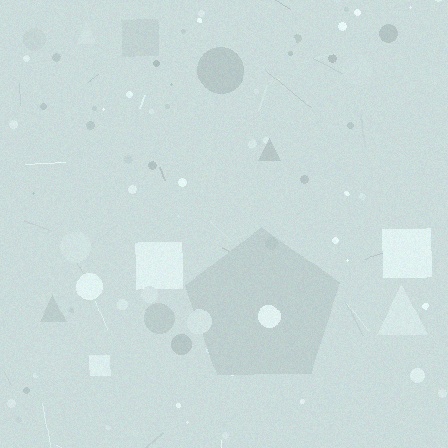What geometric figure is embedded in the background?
A pentagon is embedded in the background.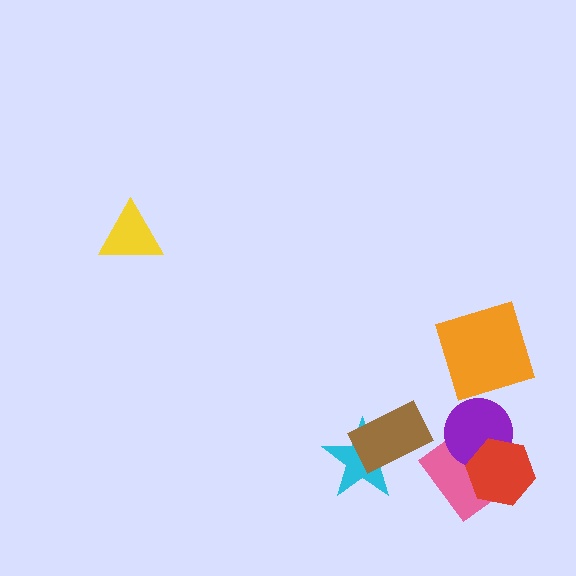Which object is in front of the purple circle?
The red hexagon is in front of the purple circle.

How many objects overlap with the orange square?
0 objects overlap with the orange square.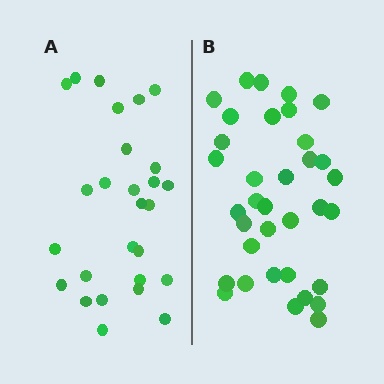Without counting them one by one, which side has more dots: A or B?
Region B (the right region) has more dots.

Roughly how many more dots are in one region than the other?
Region B has roughly 8 or so more dots than region A.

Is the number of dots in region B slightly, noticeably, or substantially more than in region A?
Region B has noticeably more, but not dramatically so. The ratio is roughly 1.3 to 1.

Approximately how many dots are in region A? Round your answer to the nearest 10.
About 30 dots. (The exact count is 27, which rounds to 30.)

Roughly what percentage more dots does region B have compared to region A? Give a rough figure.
About 30% more.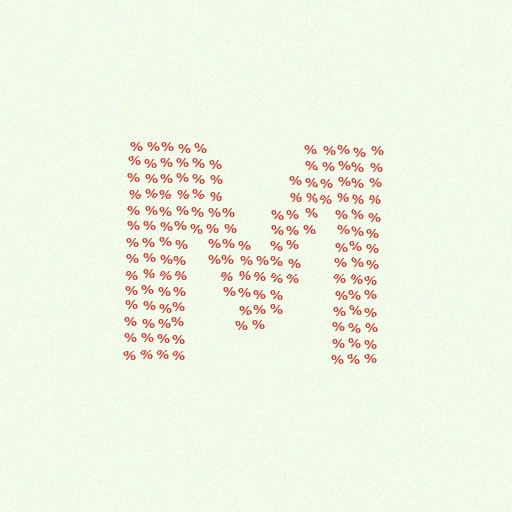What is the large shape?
The large shape is the letter M.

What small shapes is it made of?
It is made of small percent signs.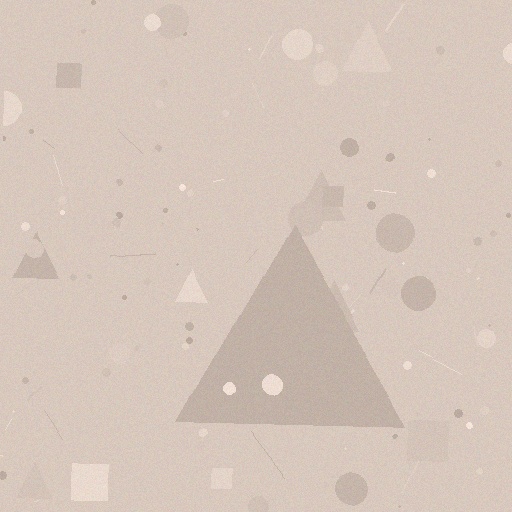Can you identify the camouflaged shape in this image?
The camouflaged shape is a triangle.